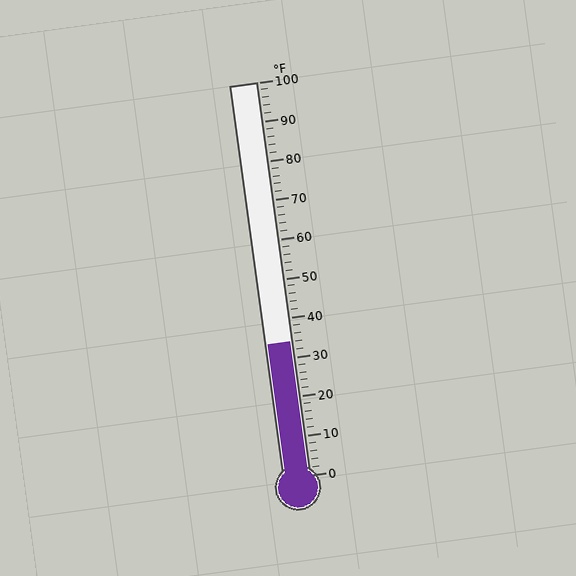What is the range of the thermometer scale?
The thermometer scale ranges from 0°F to 100°F.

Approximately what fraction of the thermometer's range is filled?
The thermometer is filled to approximately 35% of its range.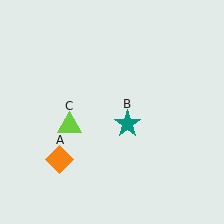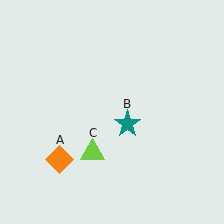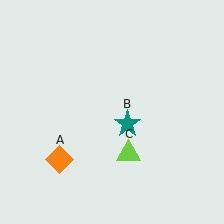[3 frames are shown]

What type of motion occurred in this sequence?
The lime triangle (object C) rotated counterclockwise around the center of the scene.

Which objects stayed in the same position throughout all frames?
Orange diamond (object A) and teal star (object B) remained stationary.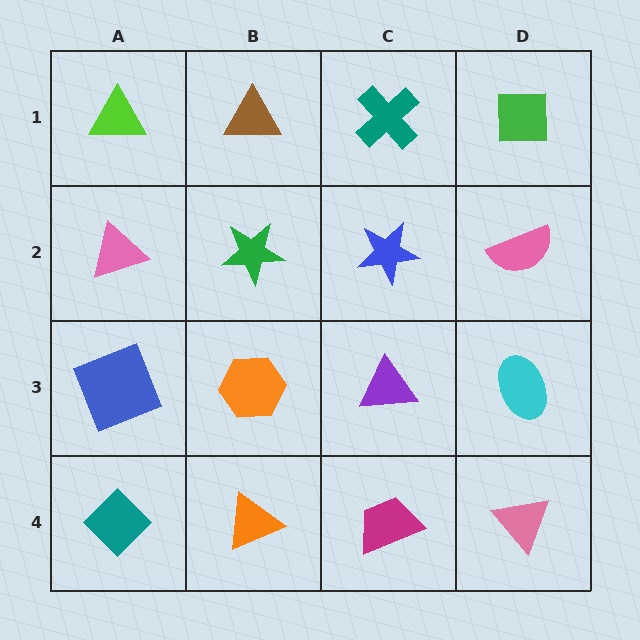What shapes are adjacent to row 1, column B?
A green star (row 2, column B), a lime triangle (row 1, column A), a teal cross (row 1, column C).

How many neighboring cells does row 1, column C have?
3.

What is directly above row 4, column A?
A blue square.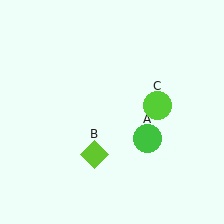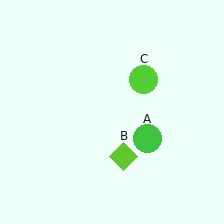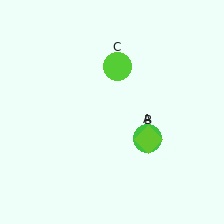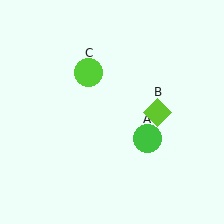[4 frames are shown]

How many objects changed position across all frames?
2 objects changed position: lime diamond (object B), lime circle (object C).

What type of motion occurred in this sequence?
The lime diamond (object B), lime circle (object C) rotated counterclockwise around the center of the scene.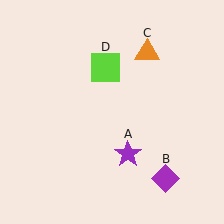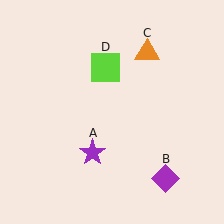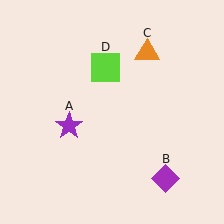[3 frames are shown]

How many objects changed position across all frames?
1 object changed position: purple star (object A).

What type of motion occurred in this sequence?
The purple star (object A) rotated clockwise around the center of the scene.